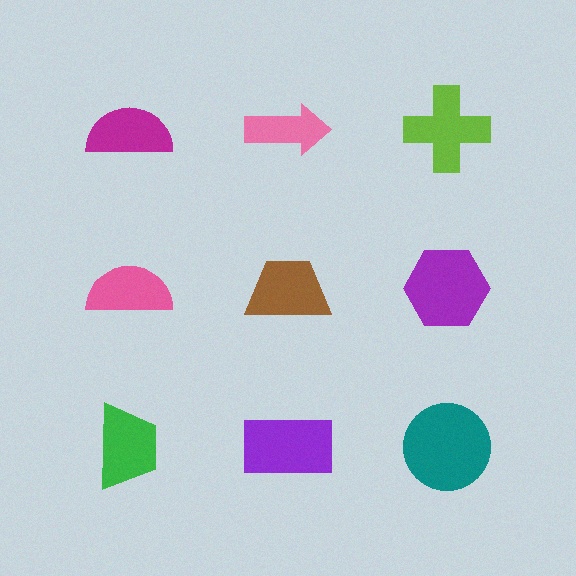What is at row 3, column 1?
A green trapezoid.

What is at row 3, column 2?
A purple rectangle.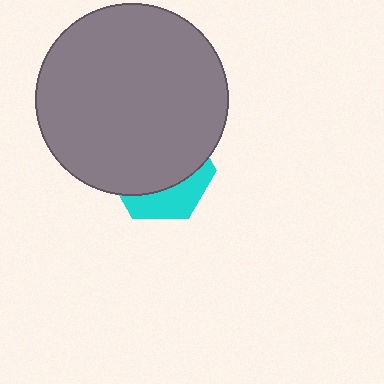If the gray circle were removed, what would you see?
You would see the complete cyan hexagon.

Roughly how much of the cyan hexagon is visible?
A small part of it is visible (roughly 31%).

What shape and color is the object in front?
The object in front is a gray circle.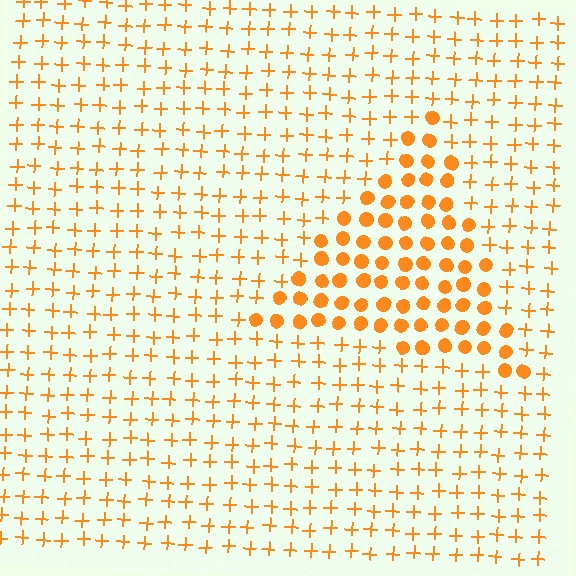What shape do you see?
I see a triangle.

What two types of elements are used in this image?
The image uses circles inside the triangle region and plus signs outside it.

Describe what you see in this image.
The image is filled with small orange elements arranged in a uniform grid. A triangle-shaped region contains circles, while the surrounding area contains plus signs. The boundary is defined purely by the change in element shape.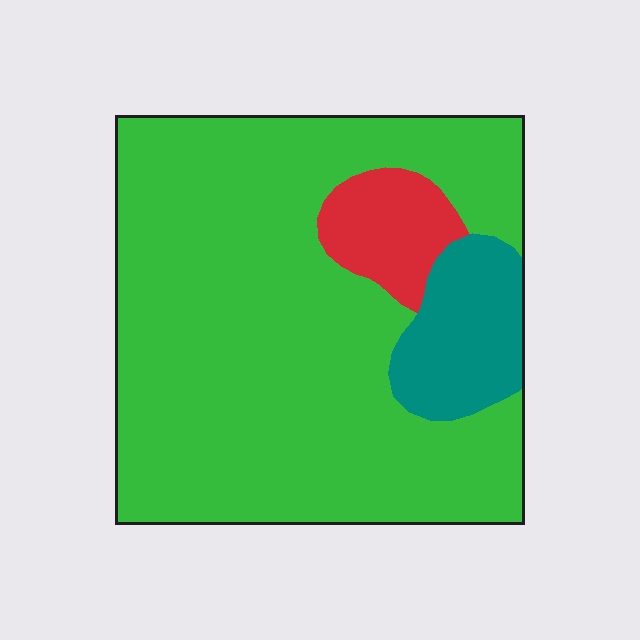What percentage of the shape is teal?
Teal covers roughly 10% of the shape.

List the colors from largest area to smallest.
From largest to smallest: green, teal, red.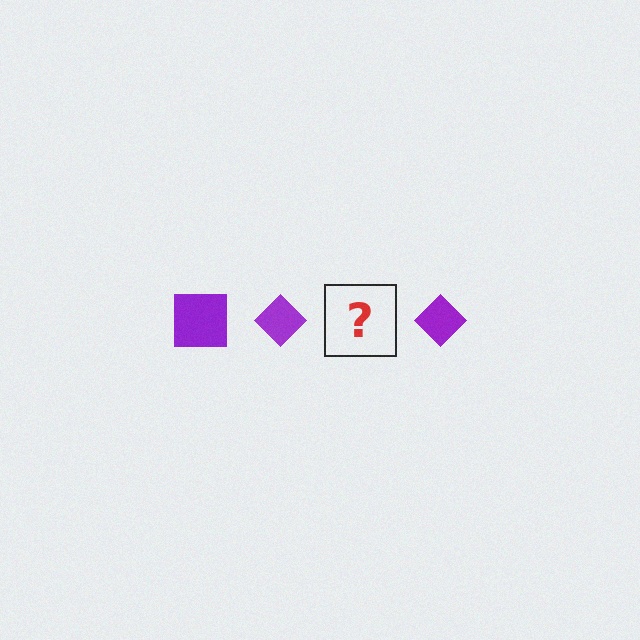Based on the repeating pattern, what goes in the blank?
The blank should be a purple square.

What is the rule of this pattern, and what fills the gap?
The rule is that the pattern cycles through square, diamond shapes in purple. The gap should be filled with a purple square.